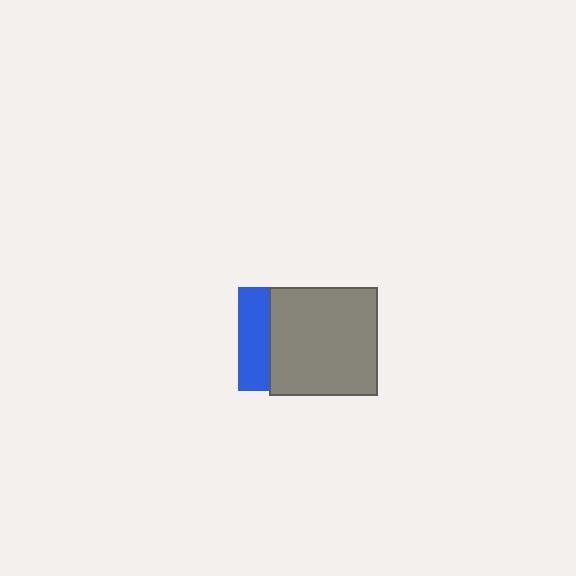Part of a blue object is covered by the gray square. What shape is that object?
It is a square.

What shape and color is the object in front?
The object in front is a gray square.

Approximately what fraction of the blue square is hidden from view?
Roughly 69% of the blue square is hidden behind the gray square.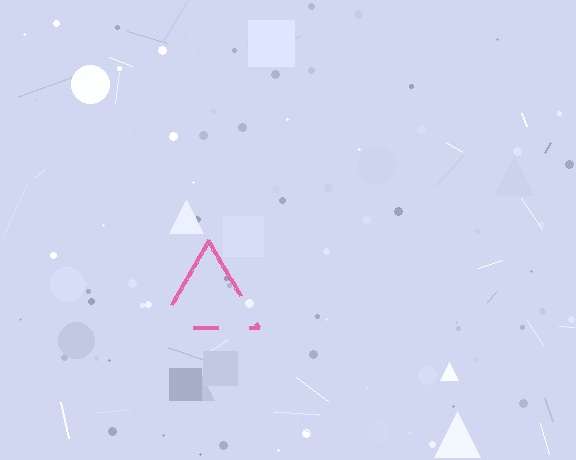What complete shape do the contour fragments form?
The contour fragments form a triangle.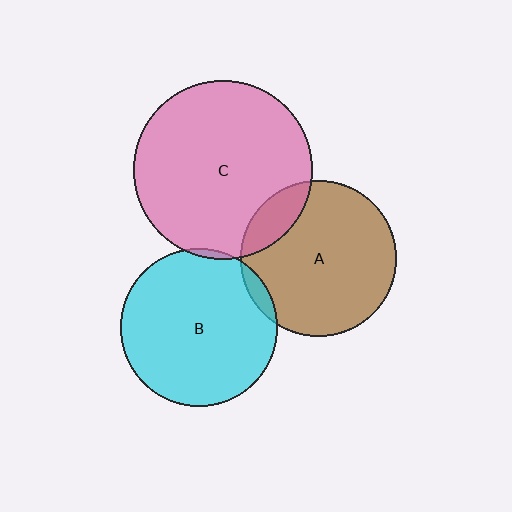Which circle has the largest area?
Circle C (pink).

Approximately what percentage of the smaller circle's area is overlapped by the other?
Approximately 15%.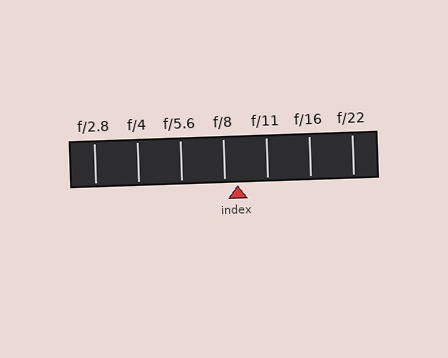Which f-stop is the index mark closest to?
The index mark is closest to f/8.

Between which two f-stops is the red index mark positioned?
The index mark is between f/8 and f/11.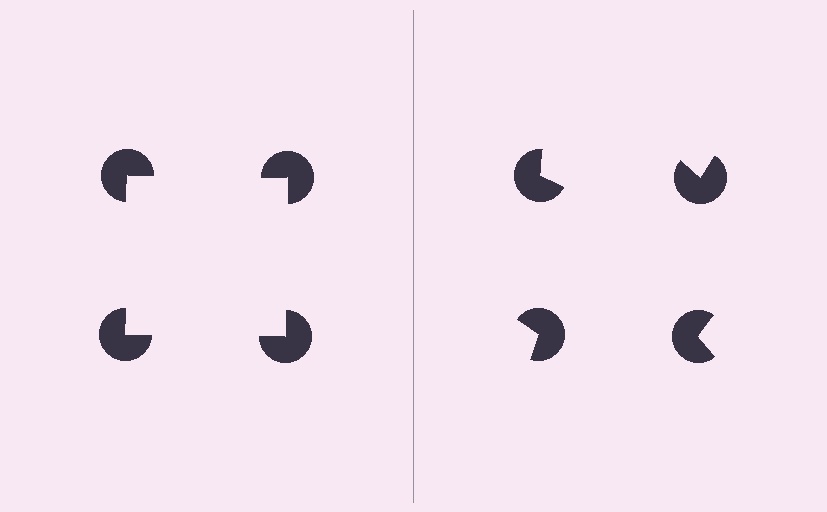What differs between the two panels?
The pac-man discs are positioned identically on both sides; only the wedge orientations differ. On the left they align to a square; on the right they are misaligned.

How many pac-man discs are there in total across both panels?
8 — 4 on each side.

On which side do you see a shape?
An illusory square appears on the left side. On the right side the wedge cuts are rotated, so no coherent shape forms.